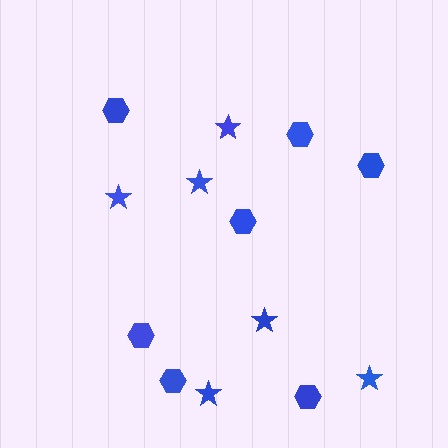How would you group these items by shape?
There are 2 groups: one group of hexagons (7) and one group of stars (6).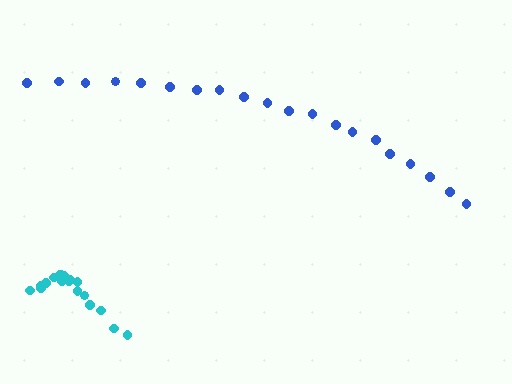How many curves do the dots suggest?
There are 2 distinct paths.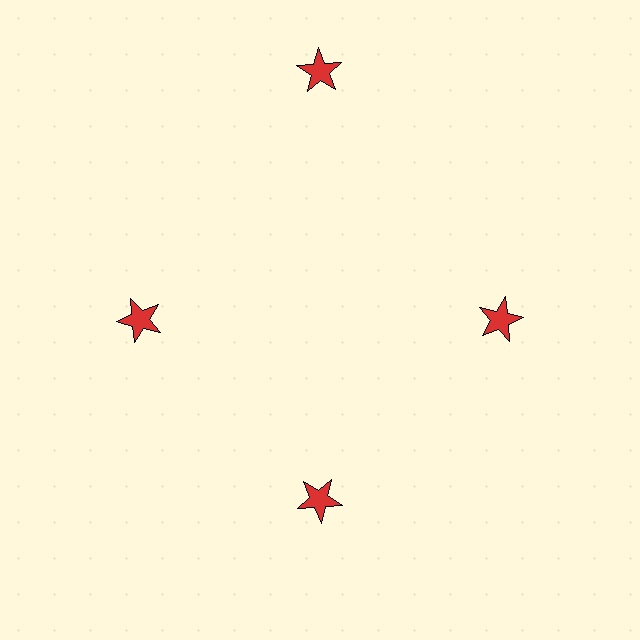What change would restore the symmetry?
The symmetry would be restored by moving it inward, back onto the ring so that all 4 stars sit at equal angles and equal distance from the center.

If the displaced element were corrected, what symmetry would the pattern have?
It would have 4-fold rotational symmetry — the pattern would map onto itself every 90 degrees.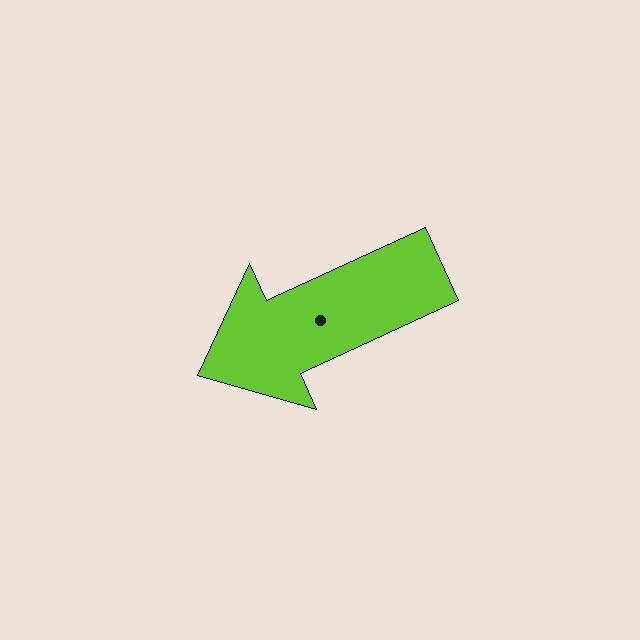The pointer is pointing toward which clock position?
Roughly 8 o'clock.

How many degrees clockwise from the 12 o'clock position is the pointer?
Approximately 245 degrees.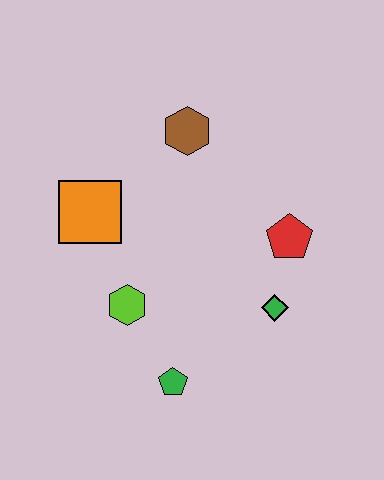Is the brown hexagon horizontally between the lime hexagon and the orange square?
No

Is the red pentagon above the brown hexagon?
No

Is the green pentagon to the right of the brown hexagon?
No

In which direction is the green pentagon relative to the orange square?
The green pentagon is below the orange square.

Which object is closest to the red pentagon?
The green diamond is closest to the red pentagon.